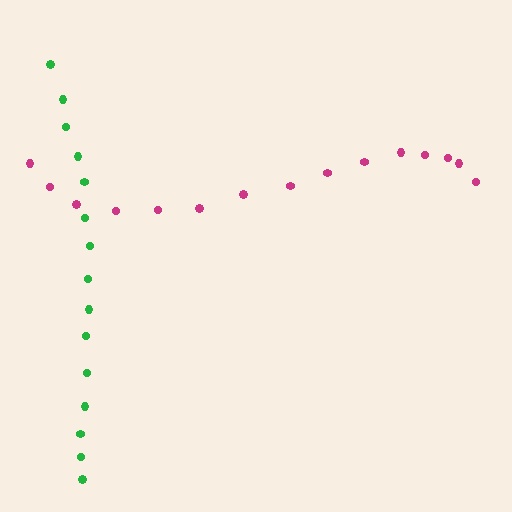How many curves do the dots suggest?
There are 2 distinct paths.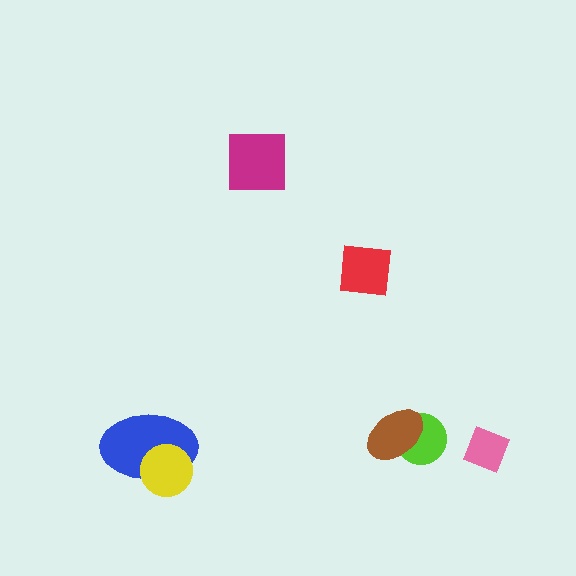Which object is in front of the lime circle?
The brown ellipse is in front of the lime circle.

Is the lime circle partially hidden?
Yes, it is partially covered by another shape.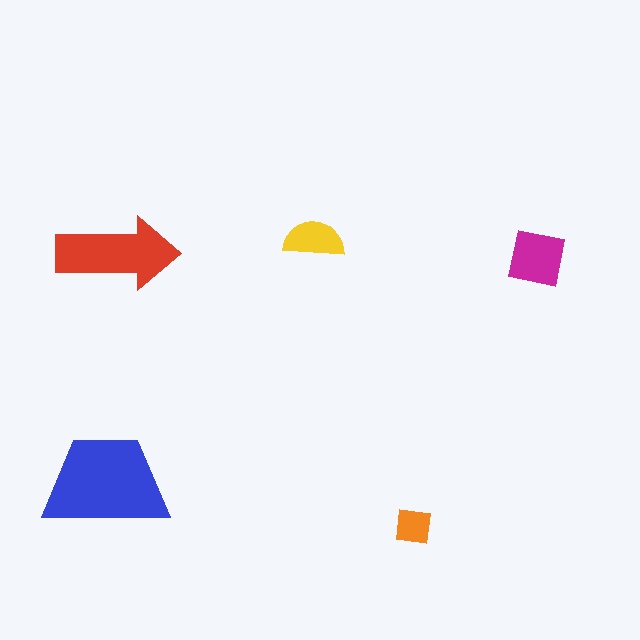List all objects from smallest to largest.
The orange square, the yellow semicircle, the magenta square, the red arrow, the blue trapezoid.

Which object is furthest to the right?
The magenta square is rightmost.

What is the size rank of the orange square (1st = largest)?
5th.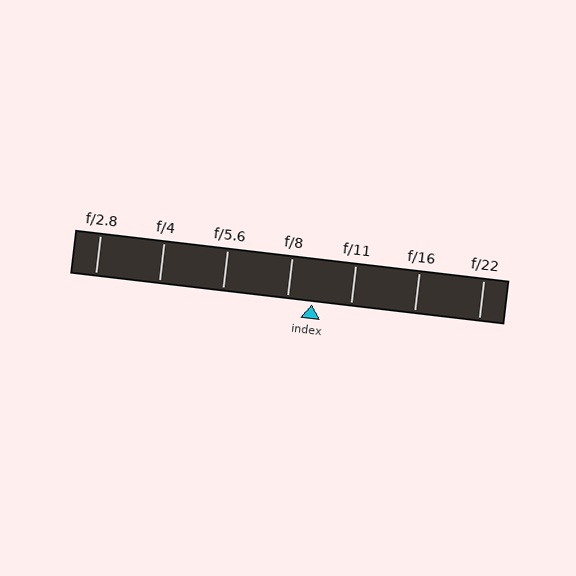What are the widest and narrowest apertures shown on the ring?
The widest aperture shown is f/2.8 and the narrowest is f/22.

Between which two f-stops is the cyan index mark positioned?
The index mark is between f/8 and f/11.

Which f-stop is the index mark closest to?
The index mark is closest to f/8.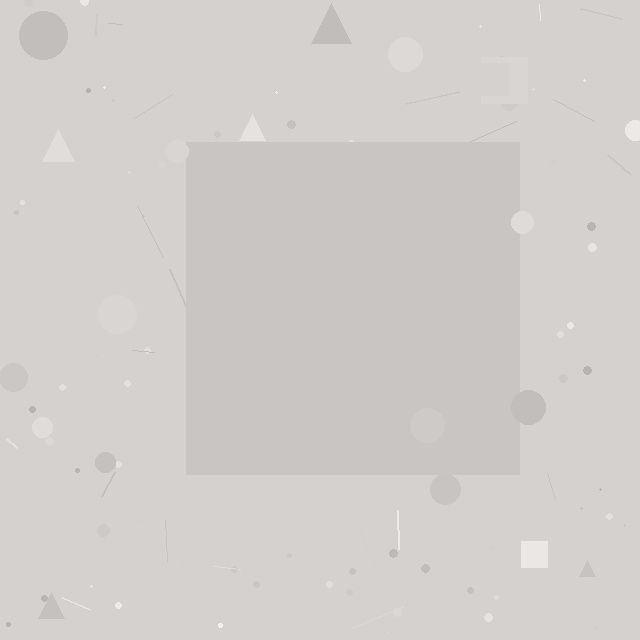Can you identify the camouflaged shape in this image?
The camouflaged shape is a square.